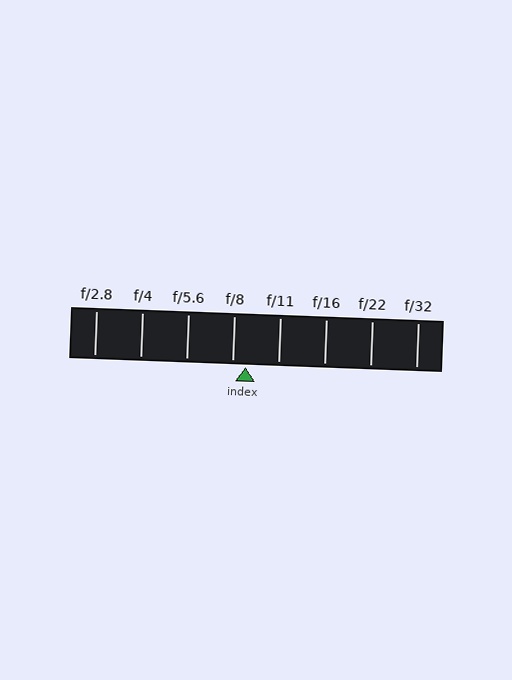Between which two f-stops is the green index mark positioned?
The index mark is between f/8 and f/11.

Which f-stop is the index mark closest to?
The index mark is closest to f/8.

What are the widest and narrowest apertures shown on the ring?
The widest aperture shown is f/2.8 and the narrowest is f/32.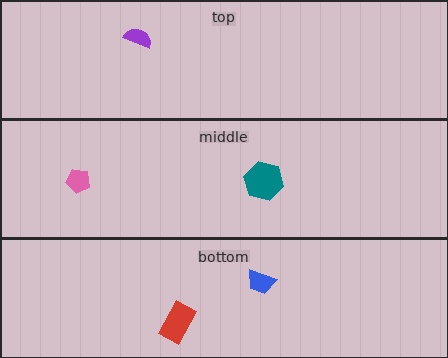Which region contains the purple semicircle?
The top region.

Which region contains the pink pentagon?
The middle region.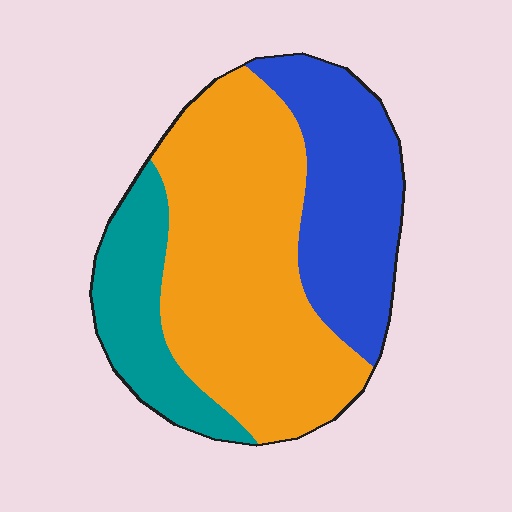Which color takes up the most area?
Orange, at roughly 55%.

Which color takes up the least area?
Teal, at roughly 20%.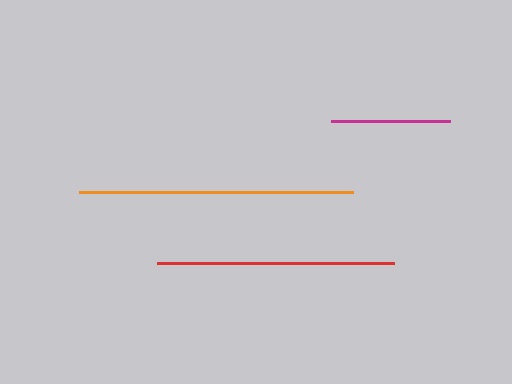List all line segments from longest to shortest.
From longest to shortest: orange, red, magenta.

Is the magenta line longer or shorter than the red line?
The red line is longer than the magenta line.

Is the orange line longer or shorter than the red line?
The orange line is longer than the red line.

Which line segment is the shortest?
The magenta line is the shortest at approximately 119 pixels.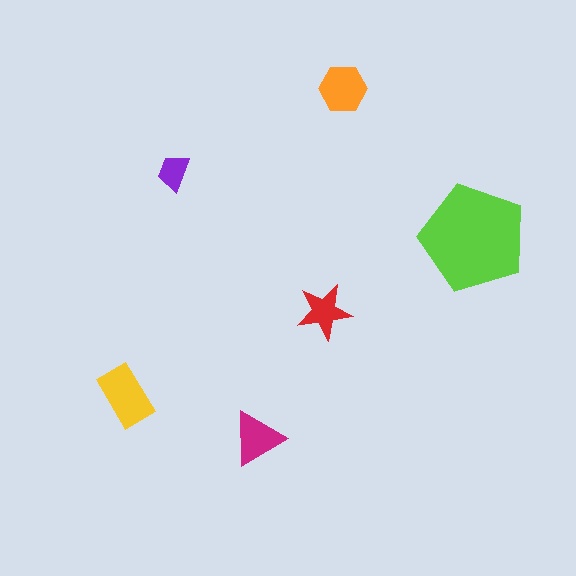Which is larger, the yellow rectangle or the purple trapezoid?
The yellow rectangle.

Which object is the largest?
The lime pentagon.